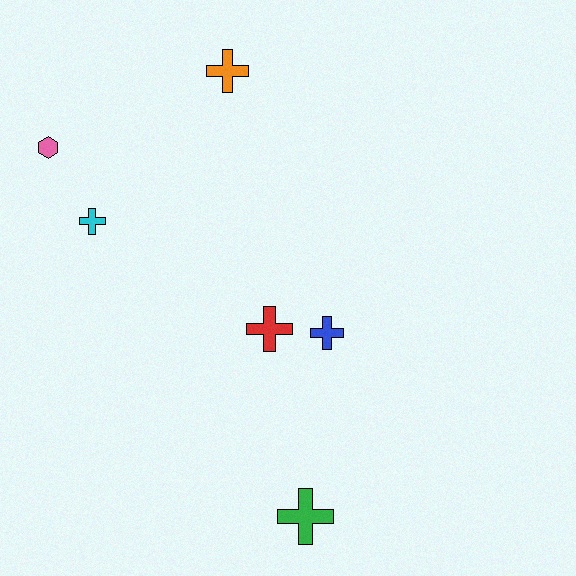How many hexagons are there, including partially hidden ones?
There is 1 hexagon.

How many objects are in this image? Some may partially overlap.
There are 6 objects.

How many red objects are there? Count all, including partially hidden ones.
There is 1 red object.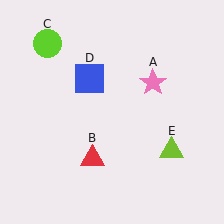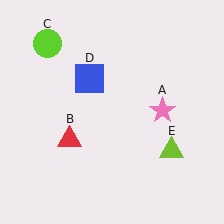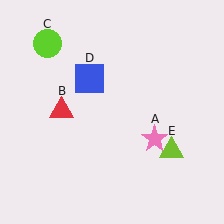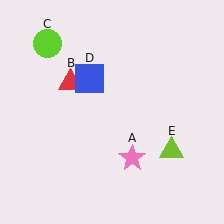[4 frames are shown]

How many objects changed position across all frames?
2 objects changed position: pink star (object A), red triangle (object B).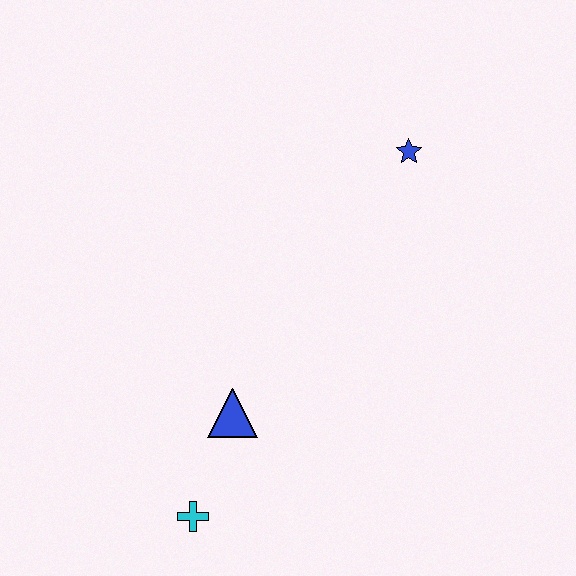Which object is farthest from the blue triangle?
The blue star is farthest from the blue triangle.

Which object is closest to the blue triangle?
The cyan cross is closest to the blue triangle.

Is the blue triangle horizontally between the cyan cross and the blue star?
Yes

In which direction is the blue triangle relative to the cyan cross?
The blue triangle is above the cyan cross.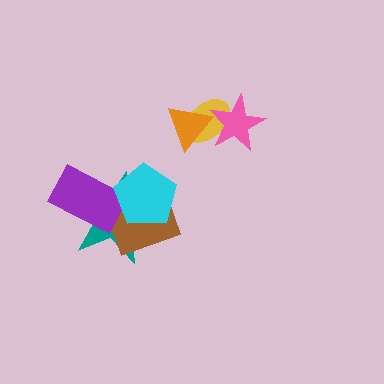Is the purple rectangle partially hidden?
Yes, it is partially covered by another shape.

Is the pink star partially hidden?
Yes, it is partially covered by another shape.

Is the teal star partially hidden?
Yes, it is partially covered by another shape.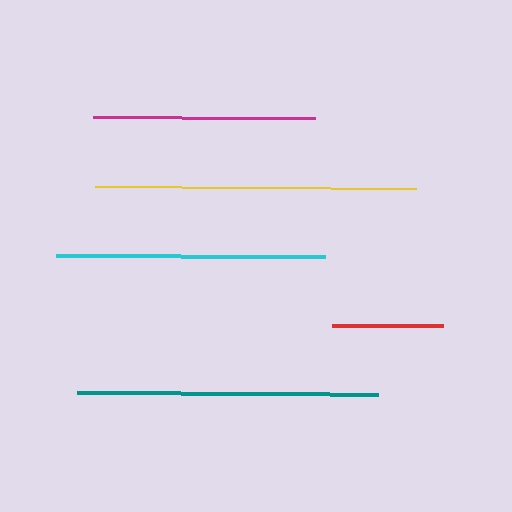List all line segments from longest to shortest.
From longest to shortest: yellow, teal, cyan, magenta, red.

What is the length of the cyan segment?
The cyan segment is approximately 269 pixels long.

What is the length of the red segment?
The red segment is approximately 110 pixels long.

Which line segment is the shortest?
The red line is the shortest at approximately 110 pixels.